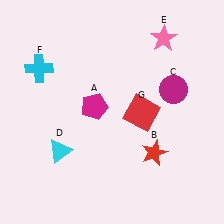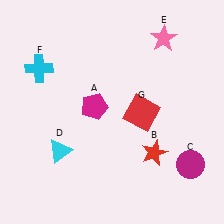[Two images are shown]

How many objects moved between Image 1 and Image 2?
1 object moved between the two images.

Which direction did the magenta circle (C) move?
The magenta circle (C) moved down.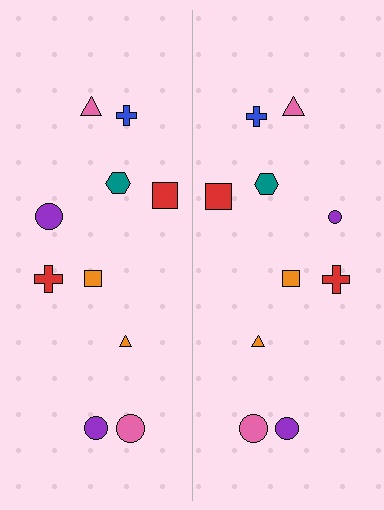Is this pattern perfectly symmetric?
No, the pattern is not perfectly symmetric. The purple circle on the right side has a different size than its mirror counterpart.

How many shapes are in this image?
There are 20 shapes in this image.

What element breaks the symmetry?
The purple circle on the right side has a different size than its mirror counterpart.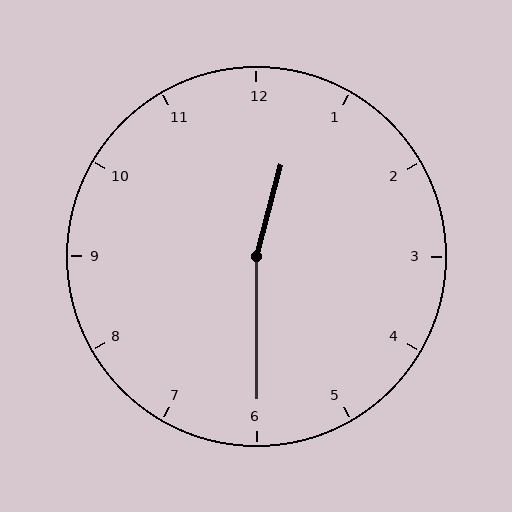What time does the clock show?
12:30.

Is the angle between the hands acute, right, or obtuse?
It is obtuse.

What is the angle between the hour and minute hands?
Approximately 165 degrees.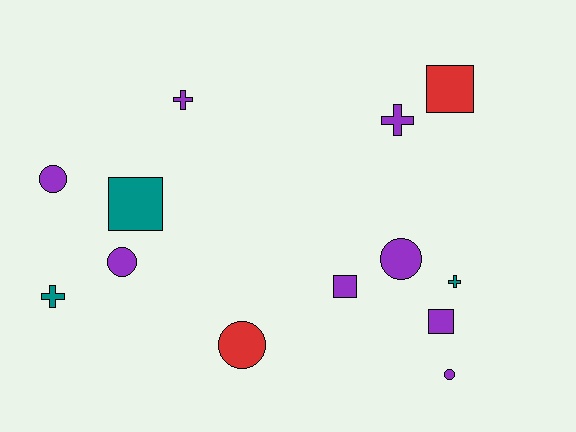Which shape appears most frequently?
Circle, with 5 objects.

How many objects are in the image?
There are 13 objects.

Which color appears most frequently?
Purple, with 8 objects.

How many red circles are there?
There is 1 red circle.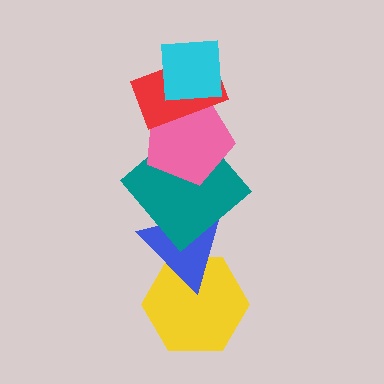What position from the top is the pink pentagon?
The pink pentagon is 3rd from the top.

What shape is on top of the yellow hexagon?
The blue triangle is on top of the yellow hexagon.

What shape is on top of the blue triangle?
The teal diamond is on top of the blue triangle.